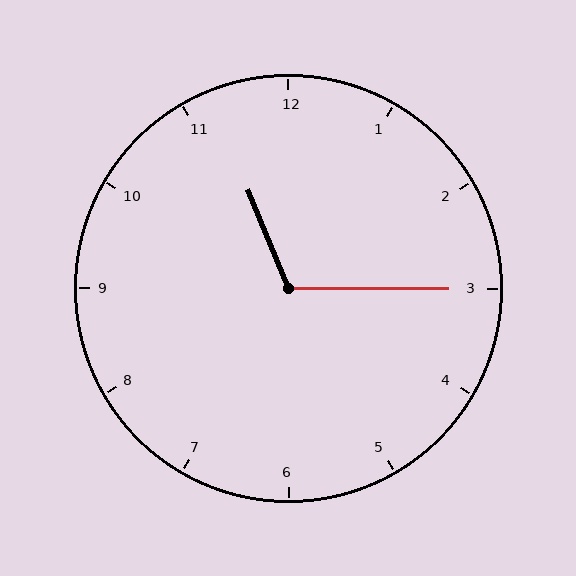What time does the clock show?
11:15.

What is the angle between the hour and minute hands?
Approximately 112 degrees.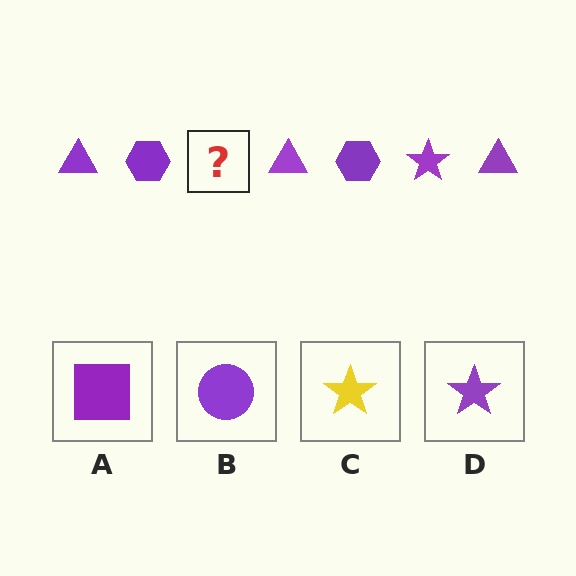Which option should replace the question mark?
Option D.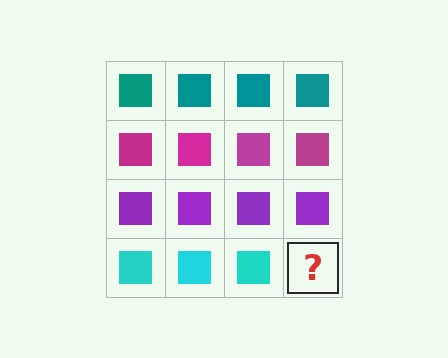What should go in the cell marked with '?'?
The missing cell should contain a cyan square.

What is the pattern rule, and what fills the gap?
The rule is that each row has a consistent color. The gap should be filled with a cyan square.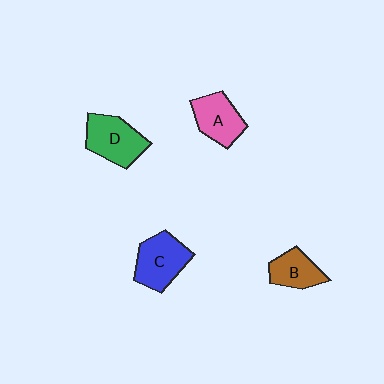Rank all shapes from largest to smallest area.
From largest to smallest: C (blue), D (green), A (pink), B (brown).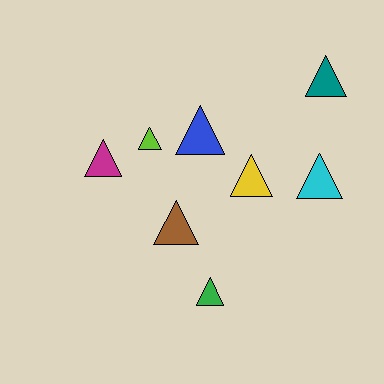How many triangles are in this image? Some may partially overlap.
There are 8 triangles.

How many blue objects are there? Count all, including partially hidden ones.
There is 1 blue object.